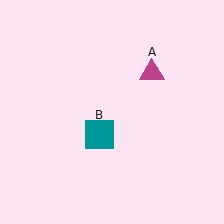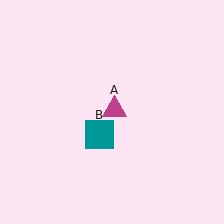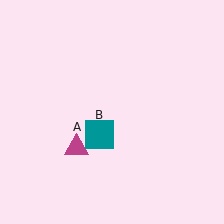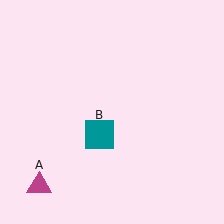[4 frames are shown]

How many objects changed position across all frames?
1 object changed position: magenta triangle (object A).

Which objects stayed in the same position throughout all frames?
Teal square (object B) remained stationary.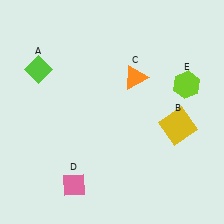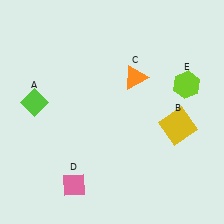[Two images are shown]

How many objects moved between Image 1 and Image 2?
1 object moved between the two images.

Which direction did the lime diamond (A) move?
The lime diamond (A) moved down.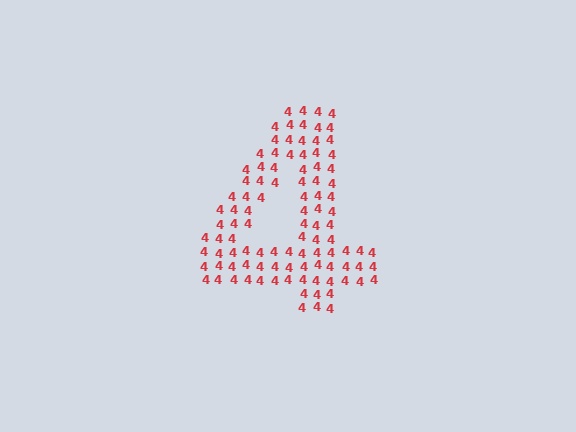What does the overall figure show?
The overall figure shows the digit 4.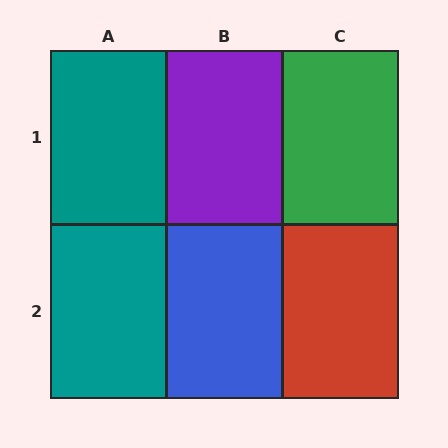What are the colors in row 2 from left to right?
Teal, blue, red.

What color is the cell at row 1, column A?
Teal.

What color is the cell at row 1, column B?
Purple.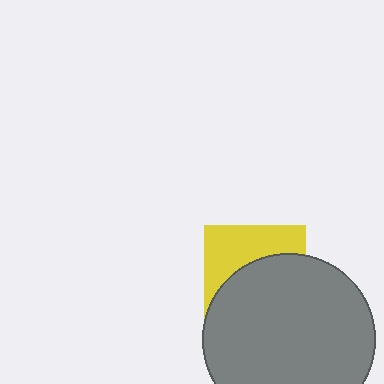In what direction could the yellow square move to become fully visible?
The yellow square could move up. That would shift it out from behind the gray circle entirely.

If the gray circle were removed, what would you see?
You would see the complete yellow square.